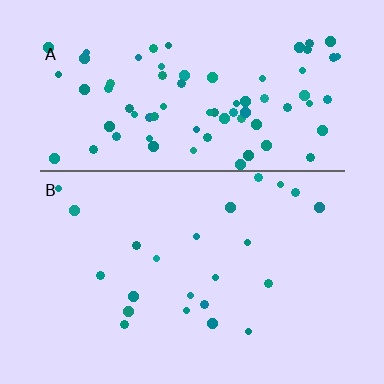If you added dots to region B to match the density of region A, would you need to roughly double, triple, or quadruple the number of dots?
Approximately triple.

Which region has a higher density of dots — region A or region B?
A (the top).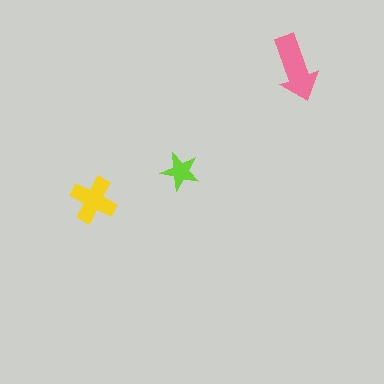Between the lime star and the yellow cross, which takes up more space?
The yellow cross.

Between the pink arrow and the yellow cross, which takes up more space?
The pink arrow.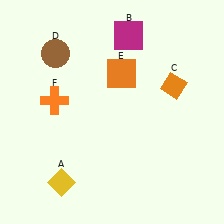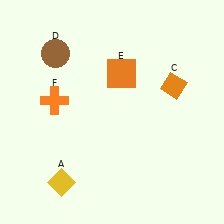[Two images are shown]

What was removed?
The magenta square (B) was removed in Image 2.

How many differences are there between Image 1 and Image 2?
There is 1 difference between the two images.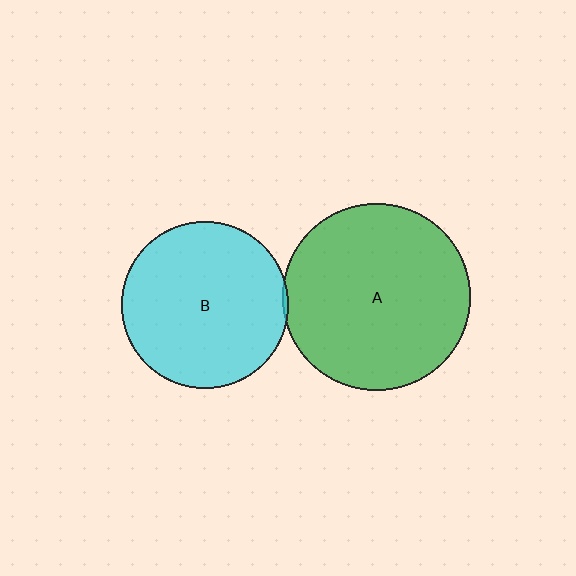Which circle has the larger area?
Circle A (green).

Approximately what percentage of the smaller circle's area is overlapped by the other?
Approximately 5%.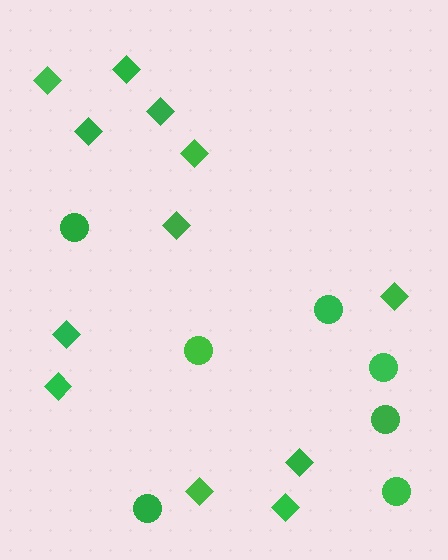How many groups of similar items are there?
There are 2 groups: one group of diamonds (12) and one group of circles (7).